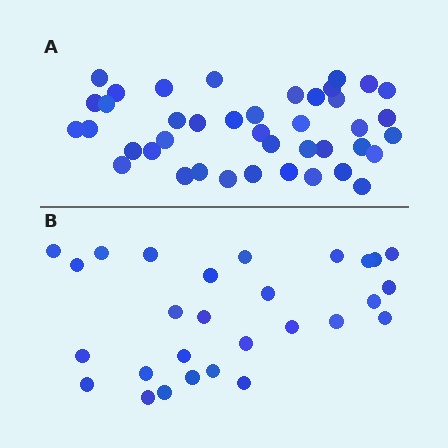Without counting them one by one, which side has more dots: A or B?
Region A (the top region) has more dots.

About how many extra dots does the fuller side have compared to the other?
Region A has approximately 15 more dots than region B.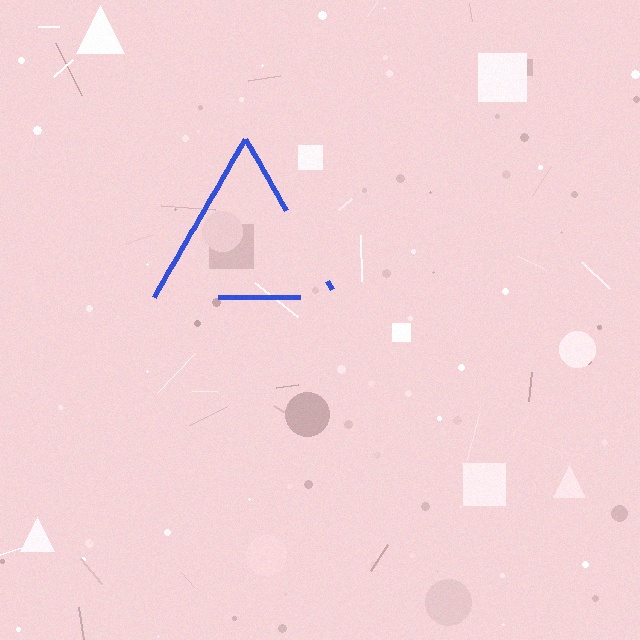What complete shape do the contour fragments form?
The contour fragments form a triangle.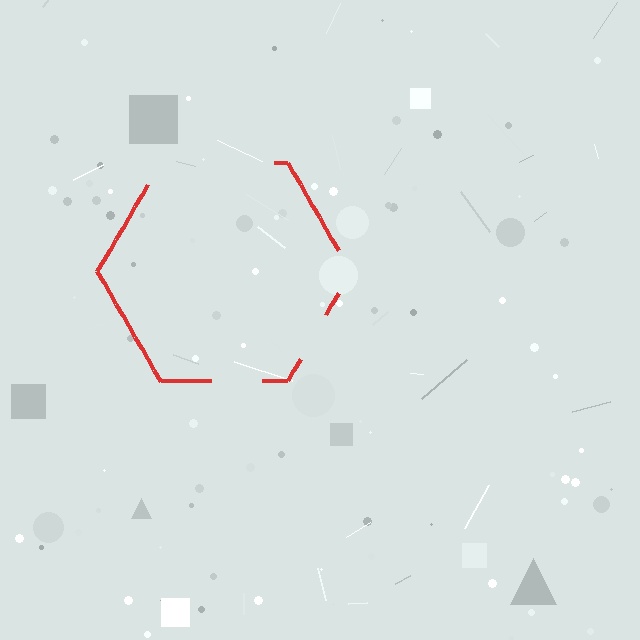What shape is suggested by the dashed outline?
The dashed outline suggests a hexagon.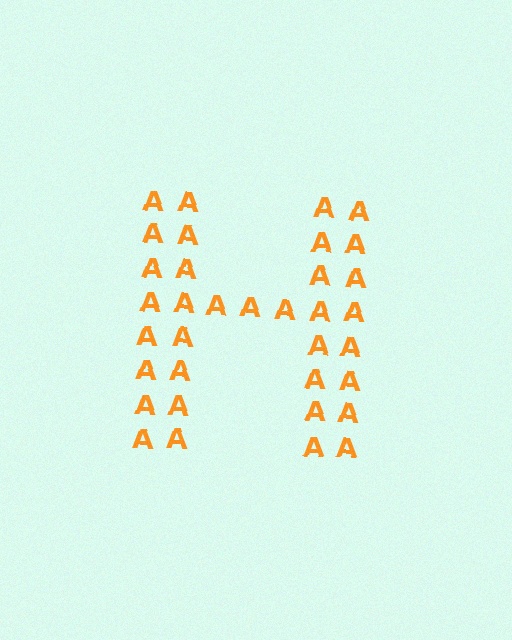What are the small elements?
The small elements are letter A's.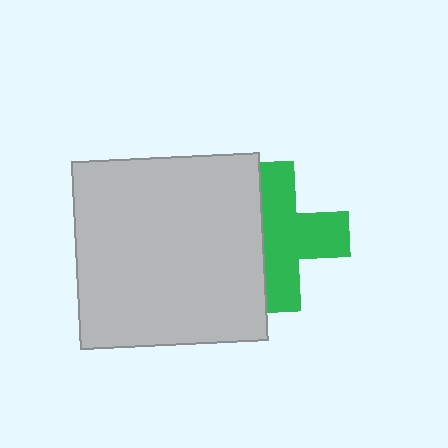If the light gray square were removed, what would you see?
You would see the complete green cross.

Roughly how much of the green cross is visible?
About half of it is visible (roughly 64%).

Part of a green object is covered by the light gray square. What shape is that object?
It is a cross.